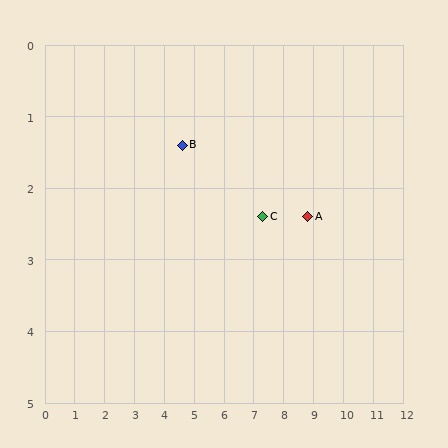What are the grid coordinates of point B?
Point B is at approximately (4.6, 1.4).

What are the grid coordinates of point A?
Point A is at approximately (8.8, 2.4).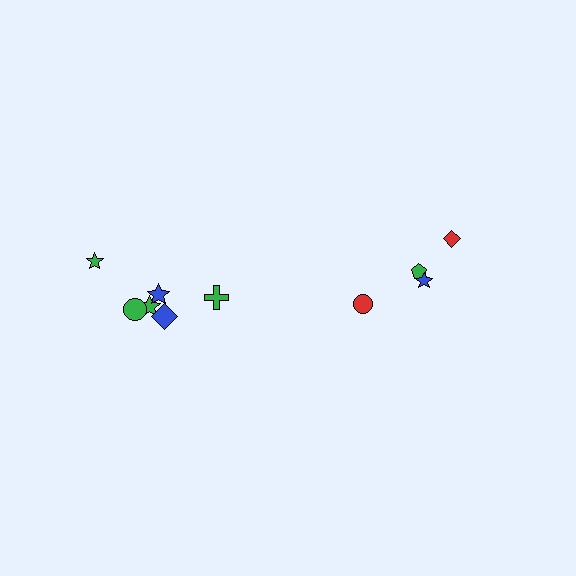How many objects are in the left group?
There are 6 objects.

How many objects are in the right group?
There are 4 objects.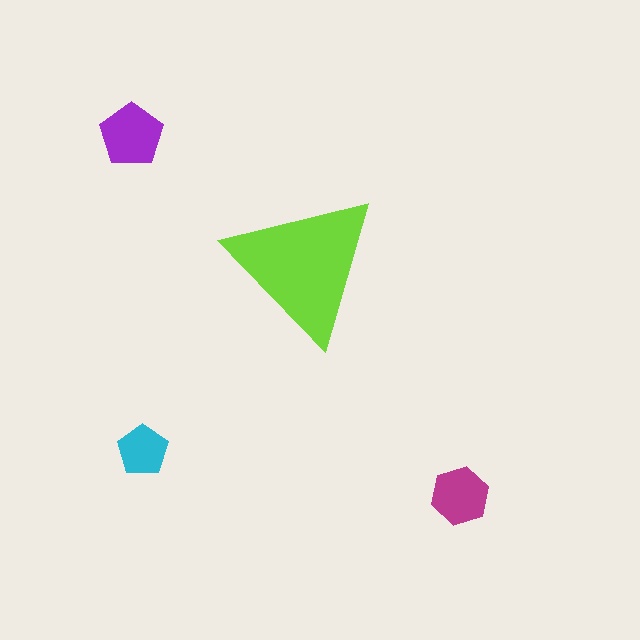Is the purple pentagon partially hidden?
No, the purple pentagon is fully visible.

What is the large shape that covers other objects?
A lime triangle.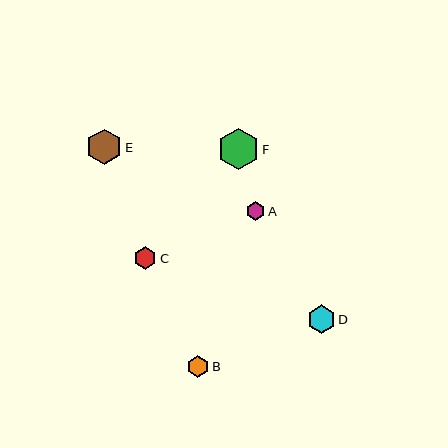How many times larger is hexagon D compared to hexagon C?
Hexagon D is approximately 1.2 times the size of hexagon C.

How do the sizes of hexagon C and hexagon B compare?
Hexagon C and hexagon B are approximately the same size.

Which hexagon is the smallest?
Hexagon A is the smallest with a size of approximately 19 pixels.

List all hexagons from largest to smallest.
From largest to smallest: F, E, D, C, B, A.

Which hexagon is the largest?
Hexagon F is the largest with a size of approximately 41 pixels.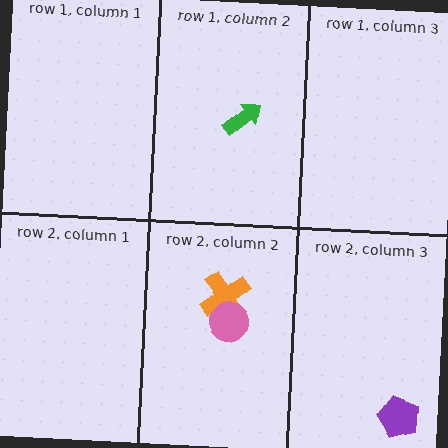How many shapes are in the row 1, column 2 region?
1.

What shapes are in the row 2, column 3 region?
The purple pentagon.